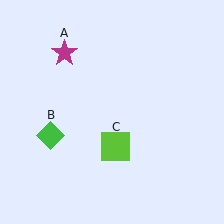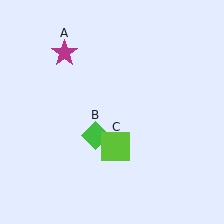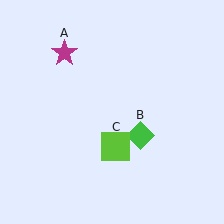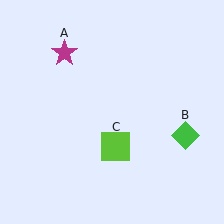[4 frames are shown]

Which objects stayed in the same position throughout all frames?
Magenta star (object A) and lime square (object C) remained stationary.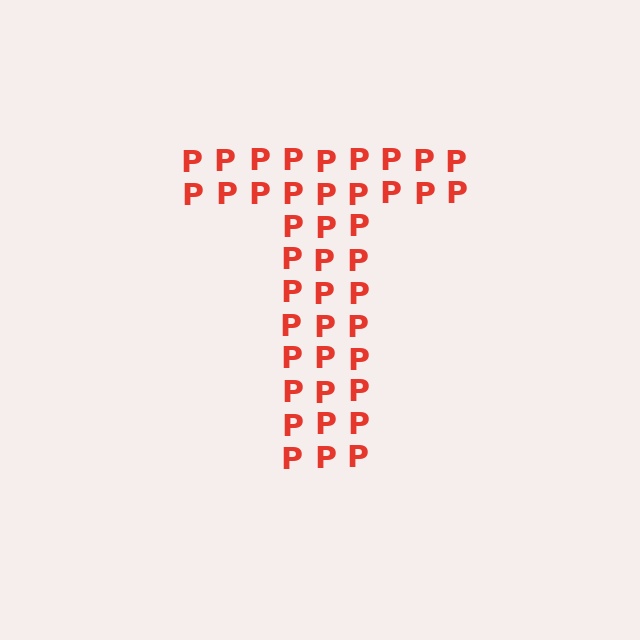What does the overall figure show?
The overall figure shows the letter T.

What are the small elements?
The small elements are letter P's.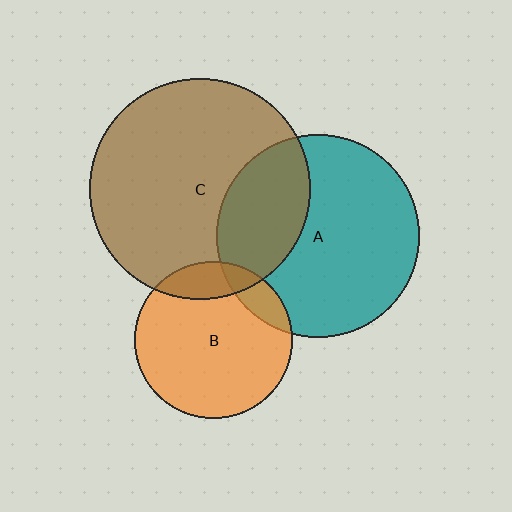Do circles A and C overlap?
Yes.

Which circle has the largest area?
Circle C (brown).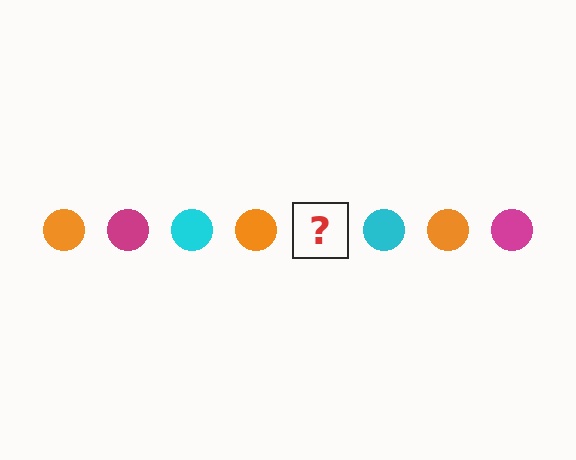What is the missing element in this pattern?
The missing element is a magenta circle.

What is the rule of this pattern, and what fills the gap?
The rule is that the pattern cycles through orange, magenta, cyan circles. The gap should be filled with a magenta circle.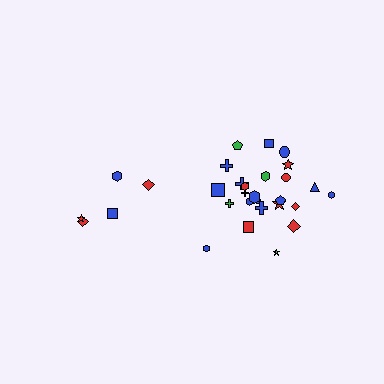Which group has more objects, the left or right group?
The right group.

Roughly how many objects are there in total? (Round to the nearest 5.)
Roughly 30 objects in total.